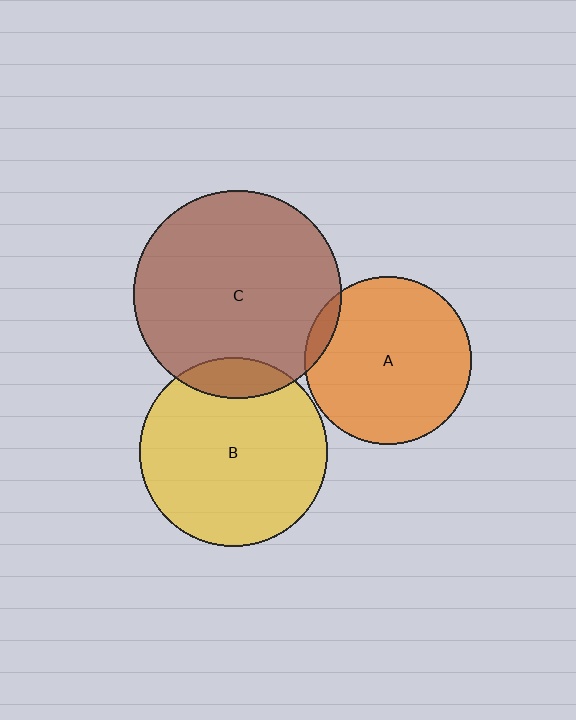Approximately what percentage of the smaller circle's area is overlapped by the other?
Approximately 5%.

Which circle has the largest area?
Circle C (brown).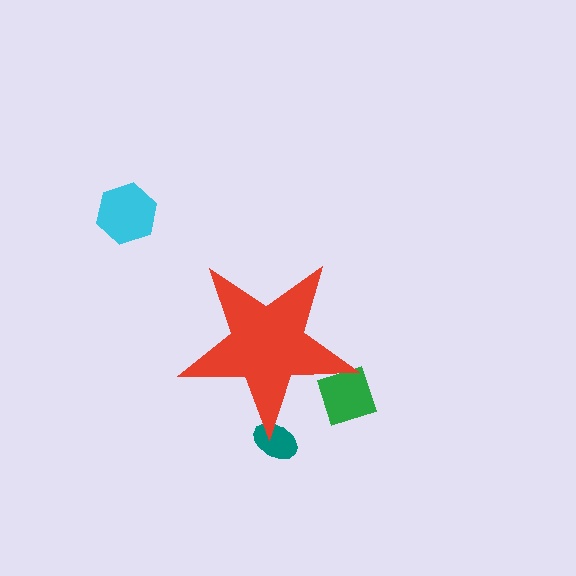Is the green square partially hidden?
Yes, the green square is partially hidden behind the red star.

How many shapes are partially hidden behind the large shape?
2 shapes are partially hidden.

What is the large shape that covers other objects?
A red star.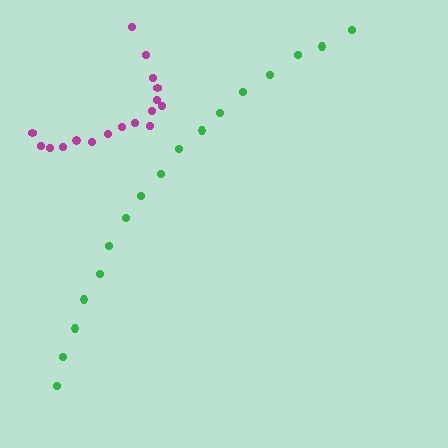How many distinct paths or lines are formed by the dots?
There are 2 distinct paths.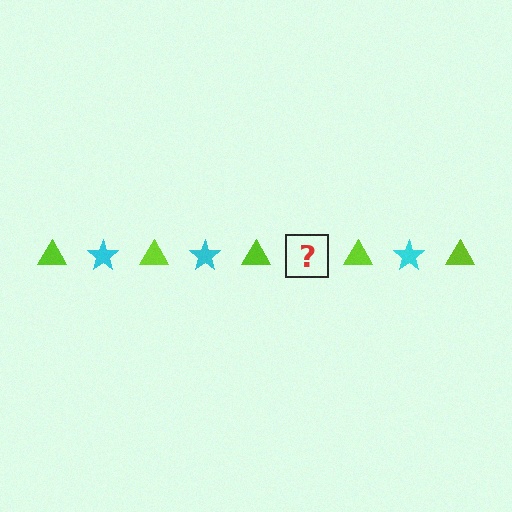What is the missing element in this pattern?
The missing element is a cyan star.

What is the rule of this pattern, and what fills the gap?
The rule is that the pattern alternates between lime triangle and cyan star. The gap should be filled with a cyan star.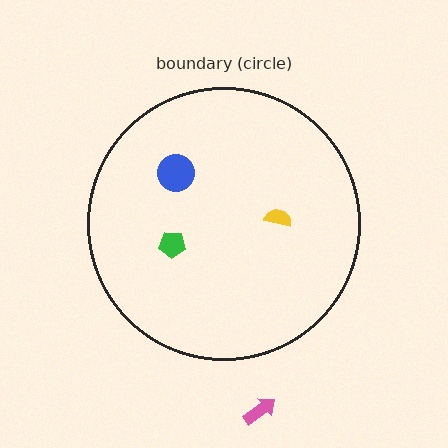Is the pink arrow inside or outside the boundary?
Outside.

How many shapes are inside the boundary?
3 inside, 1 outside.